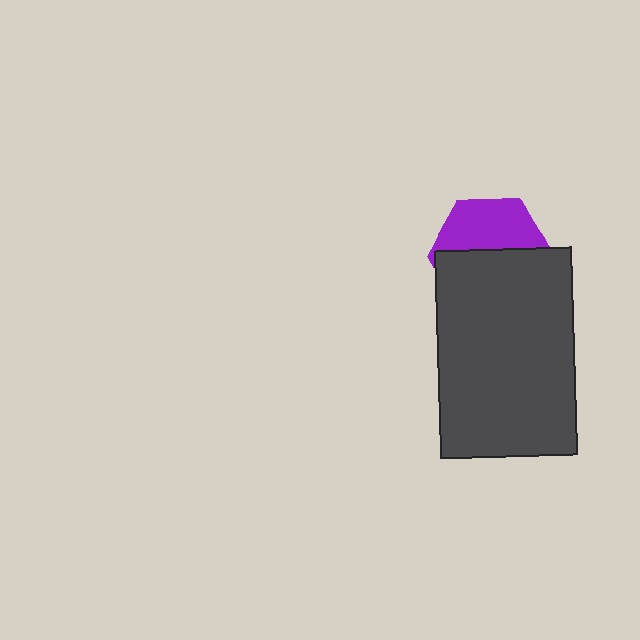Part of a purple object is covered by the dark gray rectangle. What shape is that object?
It is a hexagon.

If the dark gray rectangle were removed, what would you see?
You would see the complete purple hexagon.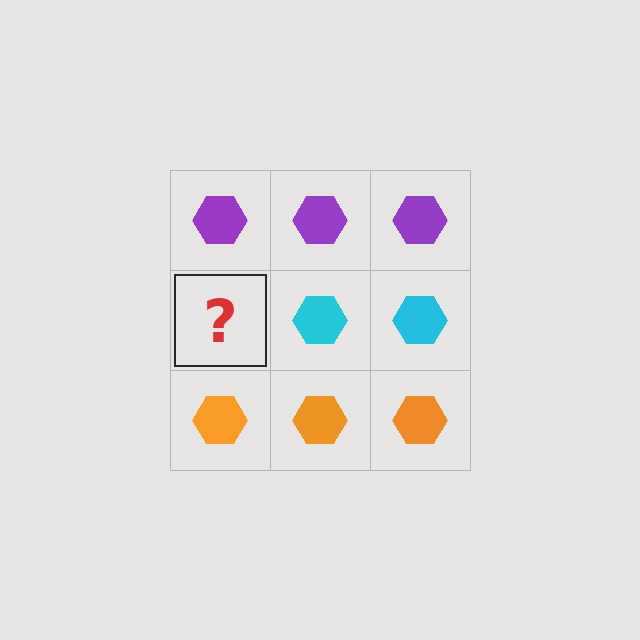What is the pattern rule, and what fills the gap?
The rule is that each row has a consistent color. The gap should be filled with a cyan hexagon.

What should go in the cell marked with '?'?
The missing cell should contain a cyan hexagon.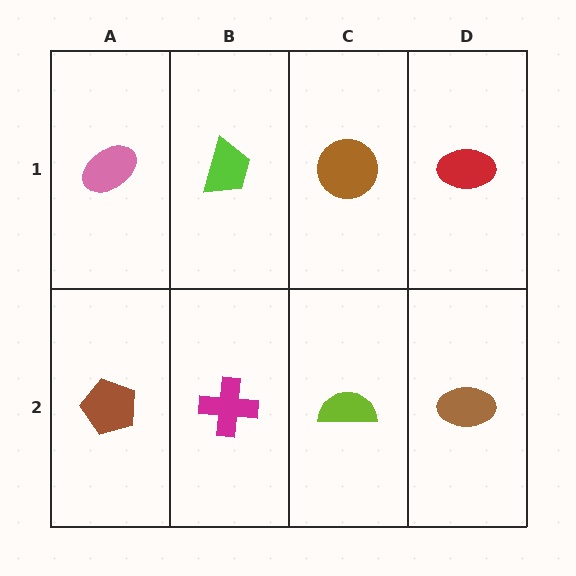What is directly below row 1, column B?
A magenta cross.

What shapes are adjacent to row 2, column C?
A brown circle (row 1, column C), a magenta cross (row 2, column B), a brown ellipse (row 2, column D).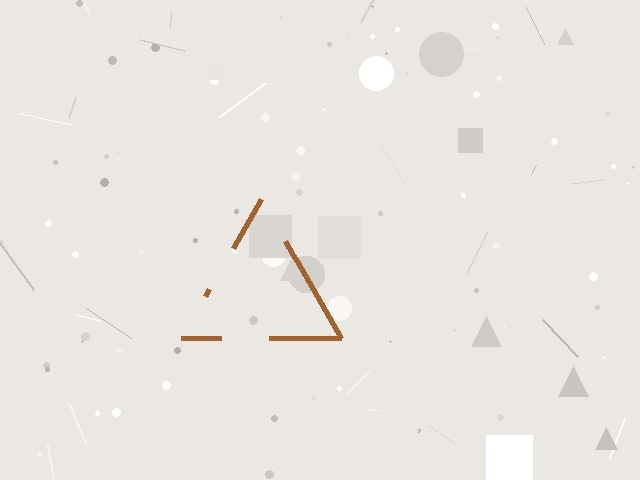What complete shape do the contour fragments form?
The contour fragments form a triangle.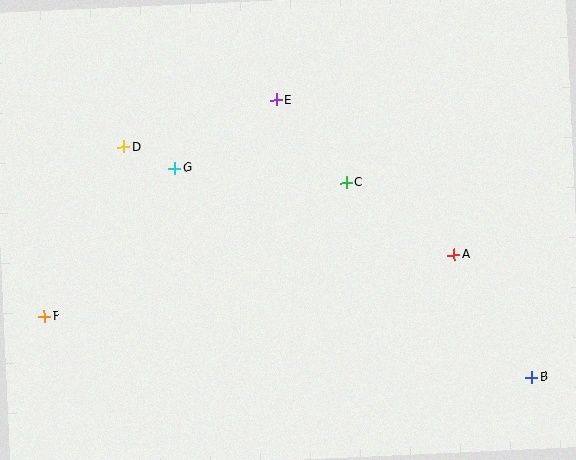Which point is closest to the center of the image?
Point C at (346, 183) is closest to the center.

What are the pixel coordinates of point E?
Point E is at (276, 100).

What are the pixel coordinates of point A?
Point A is at (454, 255).